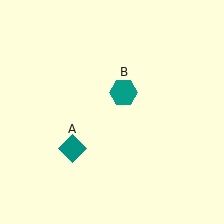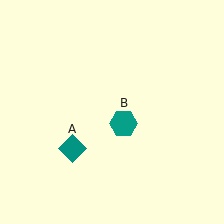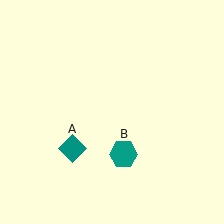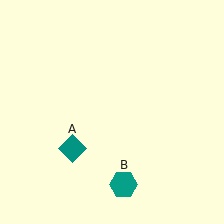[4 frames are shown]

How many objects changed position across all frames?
1 object changed position: teal hexagon (object B).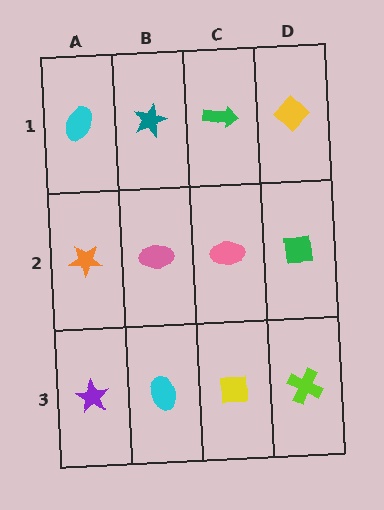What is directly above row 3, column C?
A pink ellipse.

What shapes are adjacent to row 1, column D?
A green square (row 2, column D), a green arrow (row 1, column C).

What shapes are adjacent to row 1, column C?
A pink ellipse (row 2, column C), a teal star (row 1, column B), a yellow diamond (row 1, column D).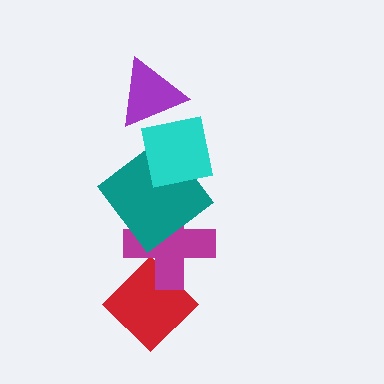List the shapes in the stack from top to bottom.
From top to bottom: the purple triangle, the cyan square, the teal diamond, the magenta cross, the red diamond.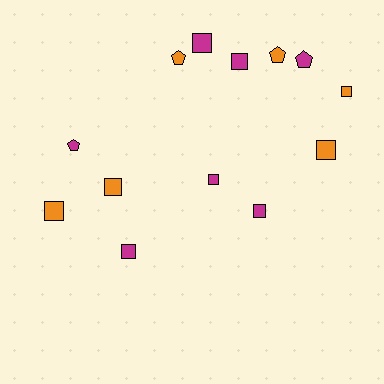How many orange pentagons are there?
There are 2 orange pentagons.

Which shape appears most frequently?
Square, with 9 objects.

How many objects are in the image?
There are 13 objects.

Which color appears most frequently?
Magenta, with 7 objects.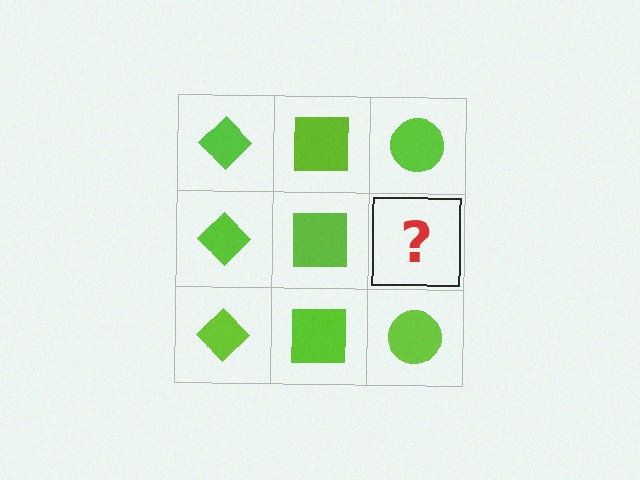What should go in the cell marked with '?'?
The missing cell should contain a lime circle.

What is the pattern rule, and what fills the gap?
The rule is that each column has a consistent shape. The gap should be filled with a lime circle.